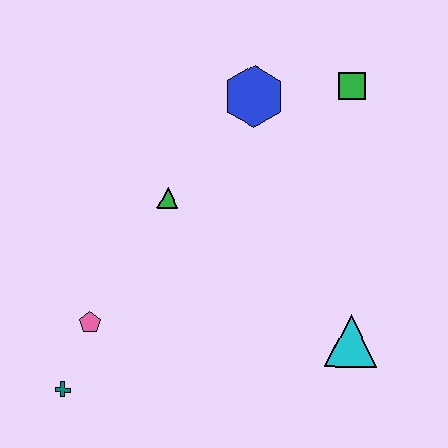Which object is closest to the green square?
The blue hexagon is closest to the green square.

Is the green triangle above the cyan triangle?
Yes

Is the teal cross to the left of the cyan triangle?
Yes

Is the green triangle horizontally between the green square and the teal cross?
Yes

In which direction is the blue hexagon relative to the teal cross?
The blue hexagon is above the teal cross.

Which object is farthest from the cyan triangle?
The teal cross is farthest from the cyan triangle.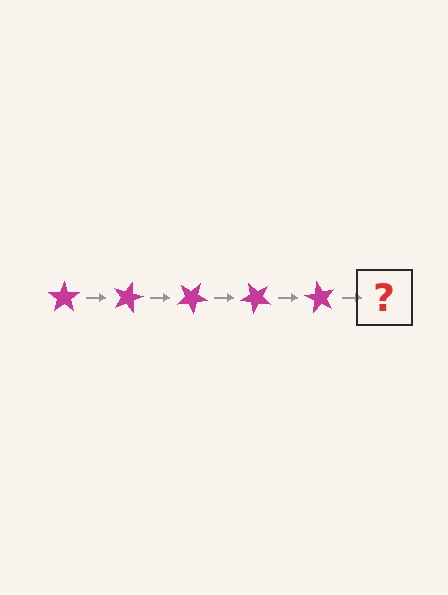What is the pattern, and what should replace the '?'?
The pattern is that the star rotates 15 degrees each step. The '?' should be a magenta star rotated 75 degrees.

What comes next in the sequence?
The next element should be a magenta star rotated 75 degrees.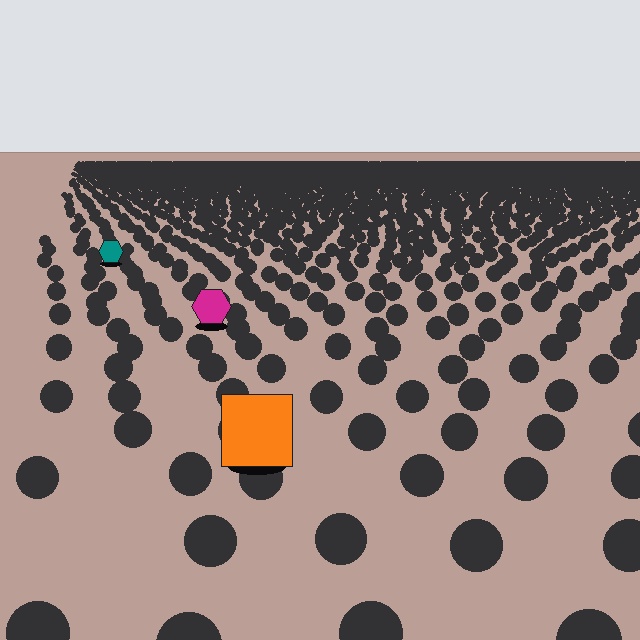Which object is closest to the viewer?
The orange square is closest. The texture marks near it are larger and more spread out.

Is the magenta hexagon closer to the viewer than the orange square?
No. The orange square is closer — you can tell from the texture gradient: the ground texture is coarser near it.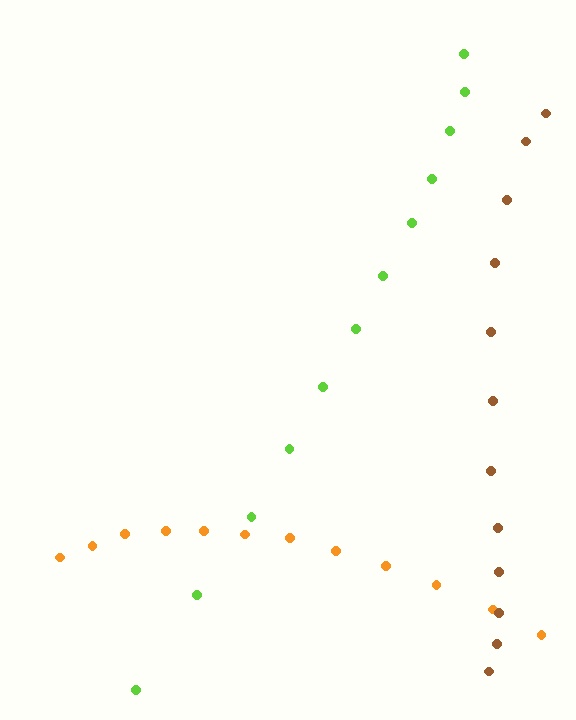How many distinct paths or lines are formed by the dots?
There are 3 distinct paths.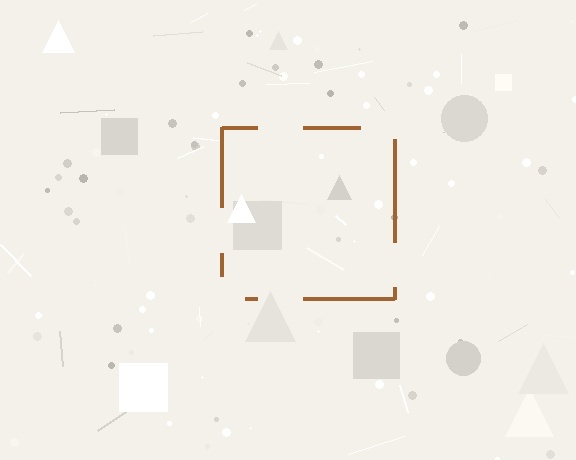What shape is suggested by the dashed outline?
The dashed outline suggests a square.